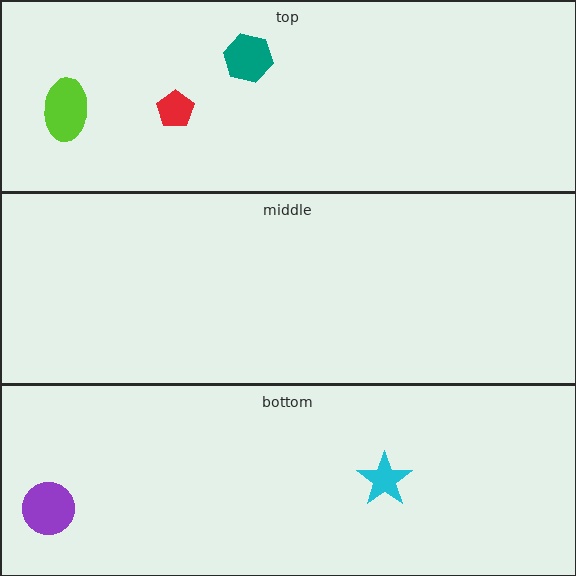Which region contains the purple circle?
The bottom region.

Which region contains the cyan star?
The bottom region.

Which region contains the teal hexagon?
The top region.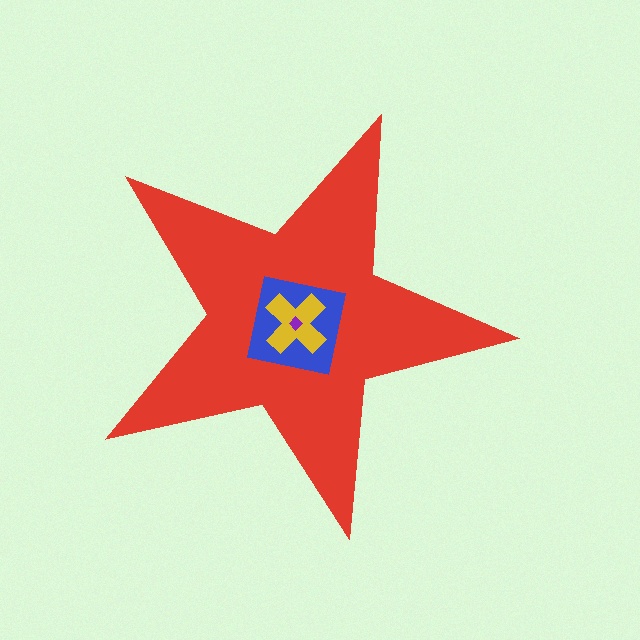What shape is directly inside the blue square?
The yellow cross.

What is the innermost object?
The purple diamond.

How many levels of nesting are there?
4.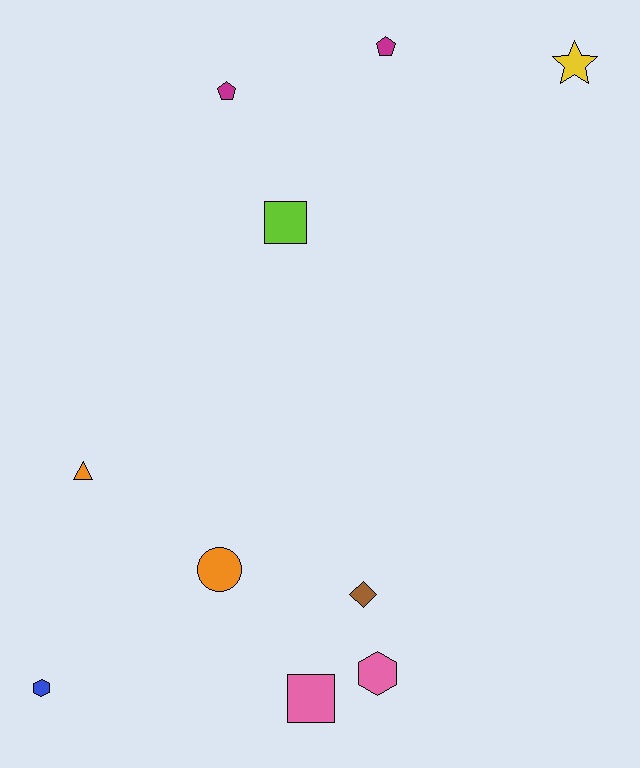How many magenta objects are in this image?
There are 2 magenta objects.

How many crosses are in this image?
There are no crosses.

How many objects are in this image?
There are 10 objects.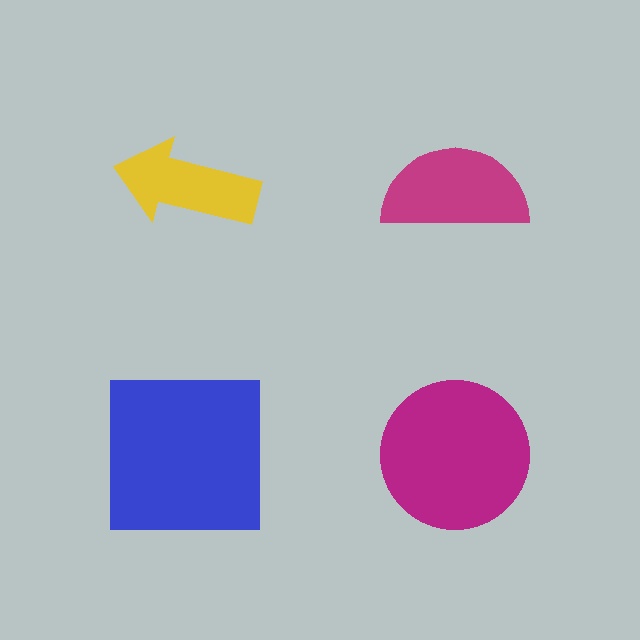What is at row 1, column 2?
A magenta semicircle.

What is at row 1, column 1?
A yellow arrow.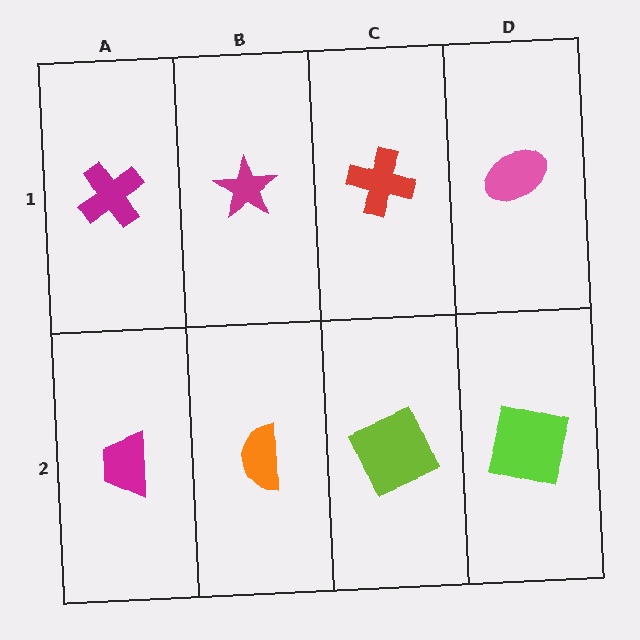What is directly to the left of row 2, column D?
A lime square.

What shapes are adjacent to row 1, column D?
A lime square (row 2, column D), a red cross (row 1, column C).